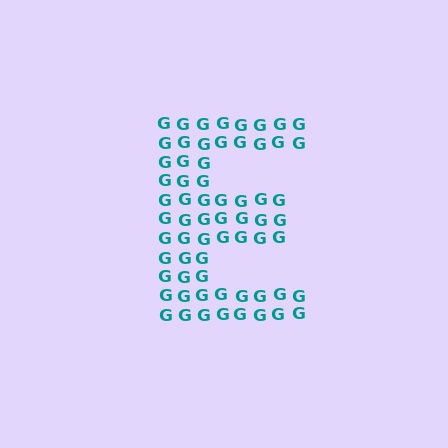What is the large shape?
The large shape is the letter E.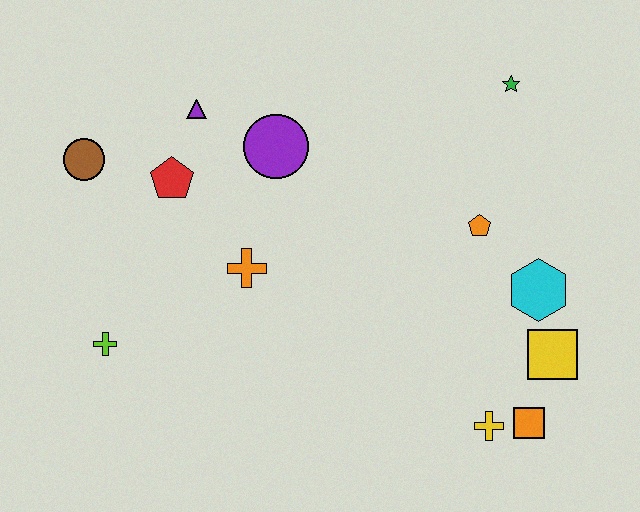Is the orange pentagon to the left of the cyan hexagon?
Yes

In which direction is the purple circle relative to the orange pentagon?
The purple circle is to the left of the orange pentagon.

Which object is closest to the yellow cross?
The orange square is closest to the yellow cross.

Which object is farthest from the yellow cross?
The brown circle is farthest from the yellow cross.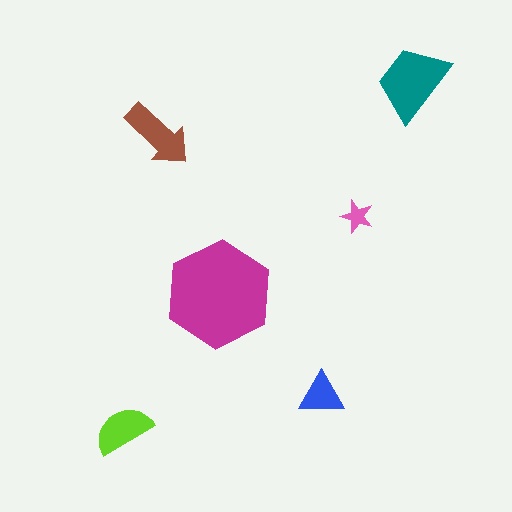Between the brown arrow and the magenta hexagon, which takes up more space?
The magenta hexagon.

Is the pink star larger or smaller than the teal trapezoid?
Smaller.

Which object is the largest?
The magenta hexagon.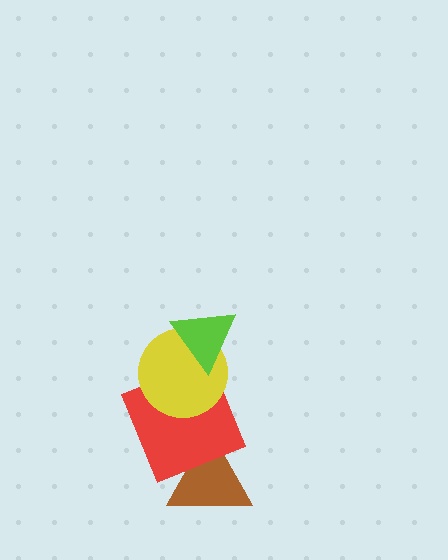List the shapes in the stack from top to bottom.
From top to bottom: the lime triangle, the yellow circle, the red square, the brown triangle.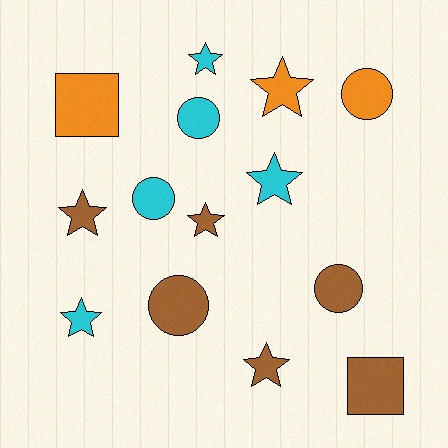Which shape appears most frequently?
Star, with 7 objects.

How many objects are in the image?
There are 14 objects.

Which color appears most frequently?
Brown, with 6 objects.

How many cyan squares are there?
There are no cyan squares.